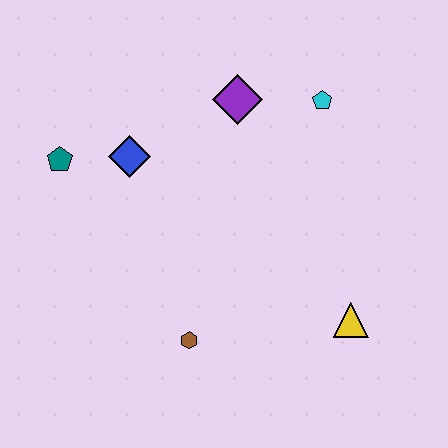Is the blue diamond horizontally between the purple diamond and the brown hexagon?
No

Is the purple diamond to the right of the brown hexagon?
Yes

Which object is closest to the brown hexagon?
The yellow triangle is closest to the brown hexagon.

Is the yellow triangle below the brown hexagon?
No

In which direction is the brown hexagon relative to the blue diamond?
The brown hexagon is below the blue diamond.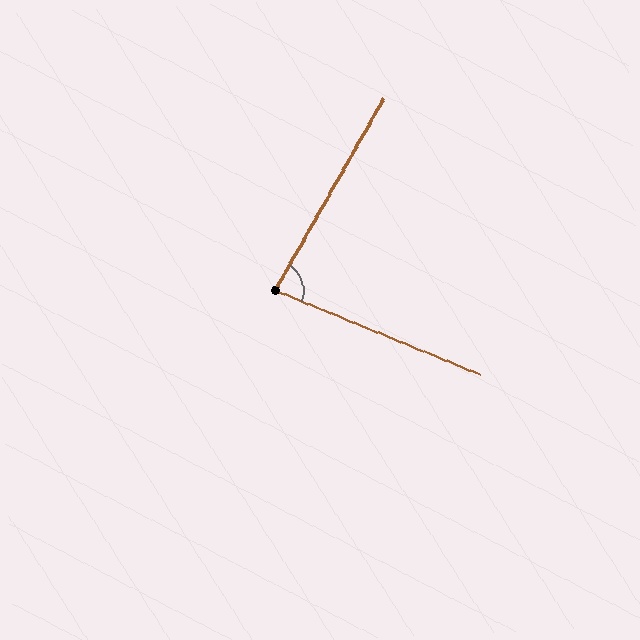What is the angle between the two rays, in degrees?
Approximately 83 degrees.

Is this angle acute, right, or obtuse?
It is acute.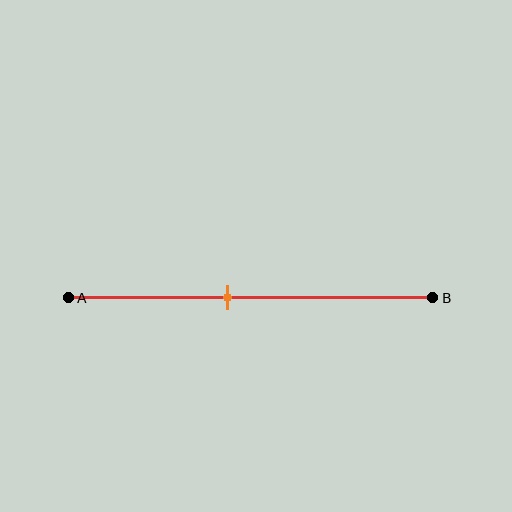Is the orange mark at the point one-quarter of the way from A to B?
No, the mark is at about 45% from A, not at the 25% one-quarter point.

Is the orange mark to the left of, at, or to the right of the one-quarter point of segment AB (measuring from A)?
The orange mark is to the right of the one-quarter point of segment AB.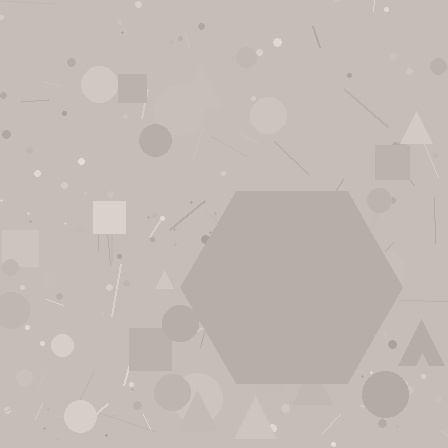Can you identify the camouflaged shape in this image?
The camouflaged shape is a hexagon.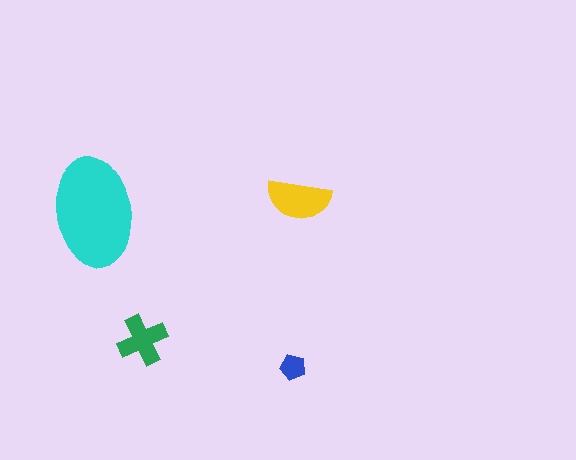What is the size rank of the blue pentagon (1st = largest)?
4th.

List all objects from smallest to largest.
The blue pentagon, the green cross, the yellow semicircle, the cyan ellipse.